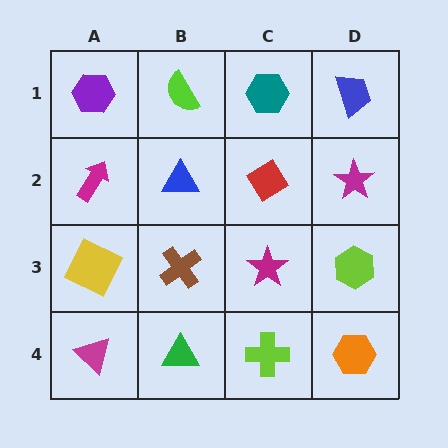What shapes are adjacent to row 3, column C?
A red diamond (row 2, column C), a lime cross (row 4, column C), a brown cross (row 3, column B), a lime hexagon (row 3, column D).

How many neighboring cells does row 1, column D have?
2.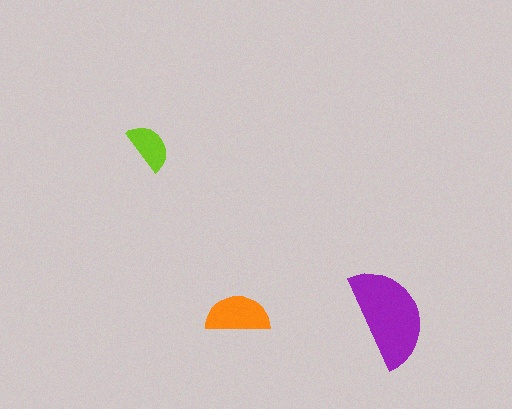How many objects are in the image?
There are 3 objects in the image.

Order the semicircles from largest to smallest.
the purple one, the orange one, the lime one.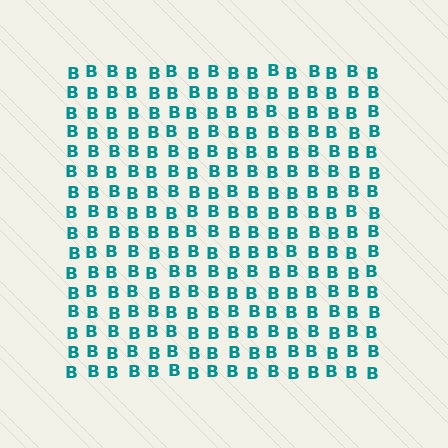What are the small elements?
The small elements are letter B's.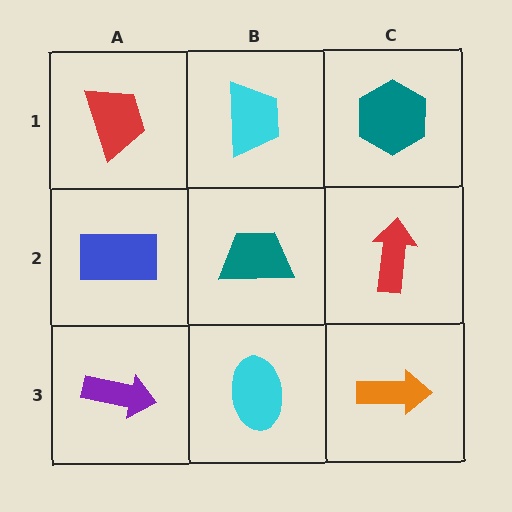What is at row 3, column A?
A purple arrow.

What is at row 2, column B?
A teal trapezoid.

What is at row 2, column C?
A red arrow.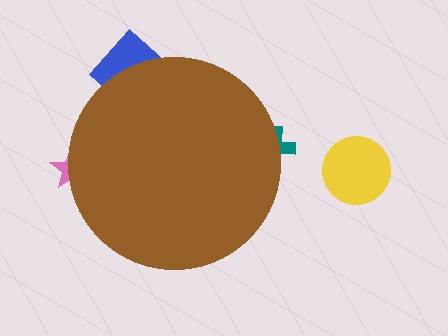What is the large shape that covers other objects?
A brown circle.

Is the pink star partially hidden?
Yes, the pink star is partially hidden behind the brown circle.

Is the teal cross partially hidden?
Yes, the teal cross is partially hidden behind the brown circle.